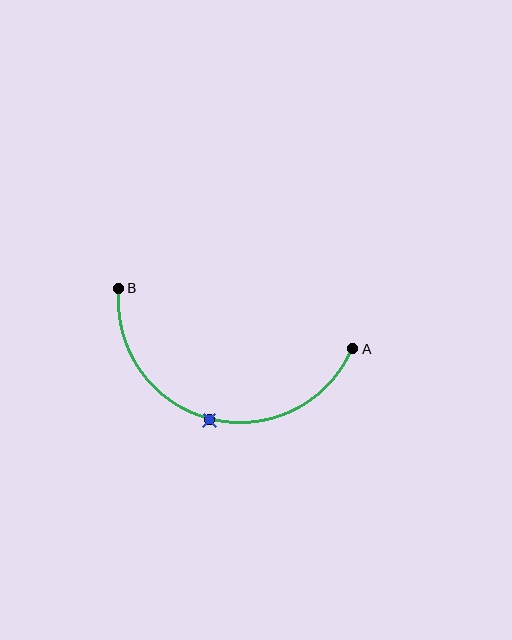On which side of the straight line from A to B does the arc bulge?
The arc bulges below the straight line connecting A and B.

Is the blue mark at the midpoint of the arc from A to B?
Yes. The blue mark lies on the arc at equal arc-length from both A and B — it is the arc midpoint.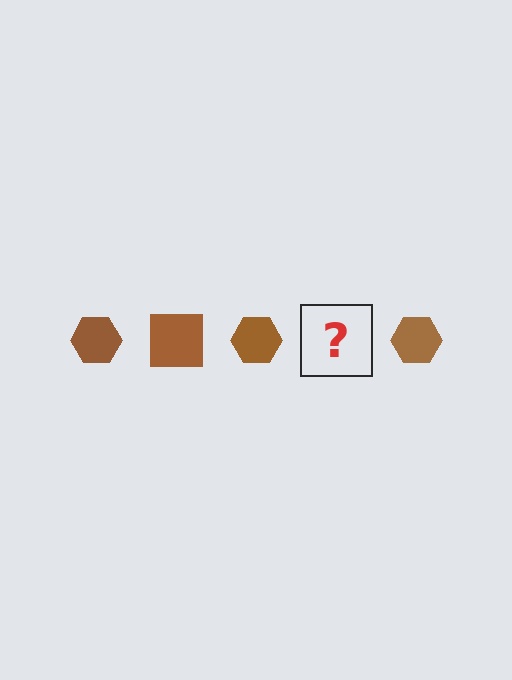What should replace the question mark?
The question mark should be replaced with a brown square.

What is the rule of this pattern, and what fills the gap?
The rule is that the pattern cycles through hexagon, square shapes in brown. The gap should be filled with a brown square.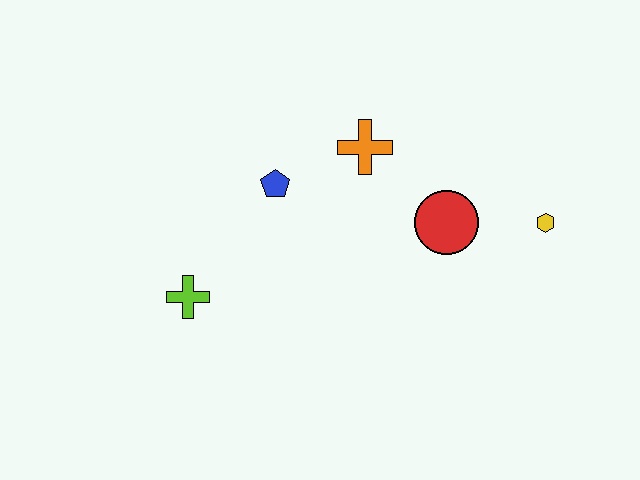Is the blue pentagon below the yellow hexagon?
No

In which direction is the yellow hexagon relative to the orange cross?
The yellow hexagon is to the right of the orange cross.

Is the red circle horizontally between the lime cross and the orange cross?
No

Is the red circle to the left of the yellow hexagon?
Yes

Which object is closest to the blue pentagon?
The orange cross is closest to the blue pentagon.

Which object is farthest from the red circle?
The lime cross is farthest from the red circle.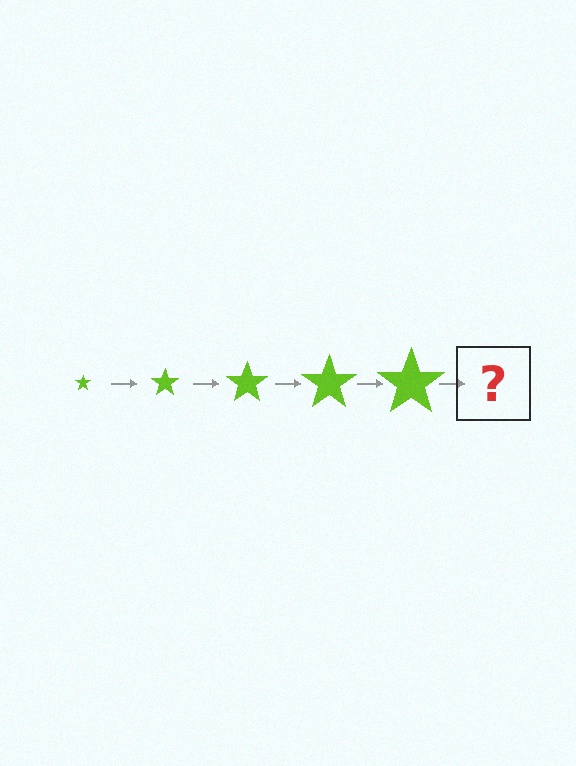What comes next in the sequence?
The next element should be a lime star, larger than the previous one.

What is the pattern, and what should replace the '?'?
The pattern is that the star gets progressively larger each step. The '?' should be a lime star, larger than the previous one.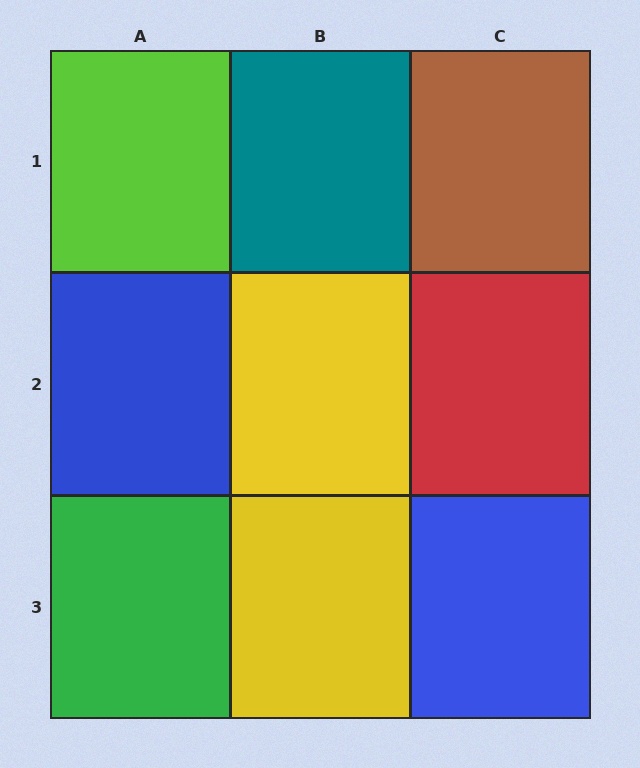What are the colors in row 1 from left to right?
Lime, teal, brown.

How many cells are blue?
2 cells are blue.